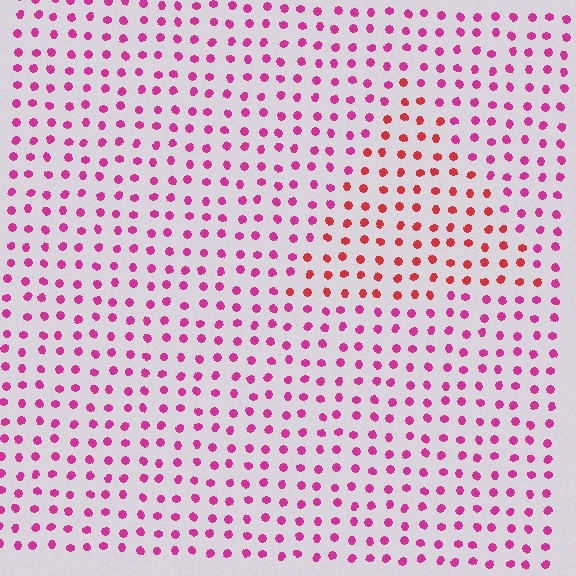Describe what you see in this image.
The image is filled with small magenta elements in a uniform arrangement. A triangle-shaped region is visible where the elements are tinted to a slightly different hue, forming a subtle color boundary.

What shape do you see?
I see a triangle.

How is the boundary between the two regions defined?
The boundary is defined purely by a slight shift in hue (about 35 degrees). Spacing, size, and orientation are identical on both sides.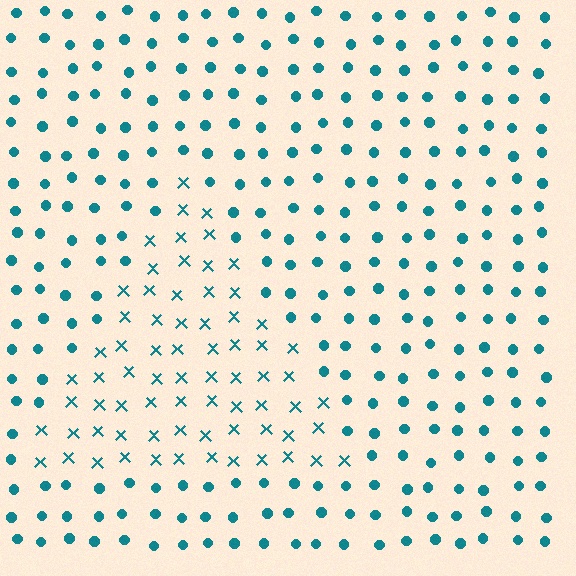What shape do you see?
I see a triangle.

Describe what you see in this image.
The image is filled with small teal elements arranged in a uniform grid. A triangle-shaped region contains X marks, while the surrounding area contains circles. The boundary is defined purely by the change in element shape.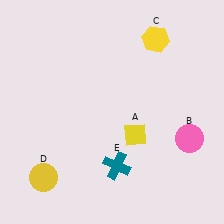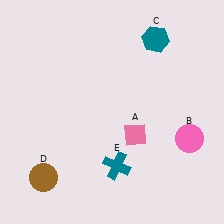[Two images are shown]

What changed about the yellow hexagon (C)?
In Image 1, C is yellow. In Image 2, it changed to teal.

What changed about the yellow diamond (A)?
In Image 1, A is yellow. In Image 2, it changed to pink.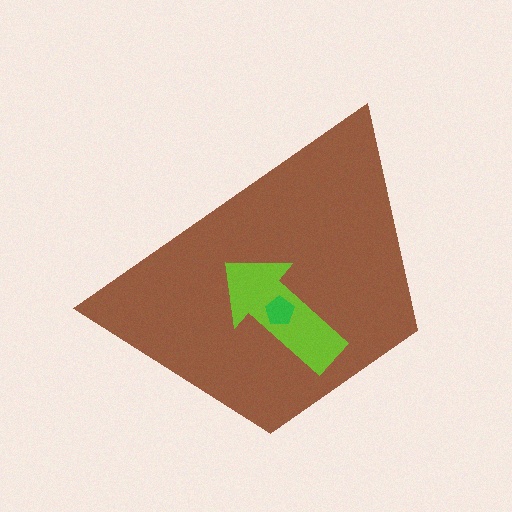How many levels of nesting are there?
3.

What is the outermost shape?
The brown trapezoid.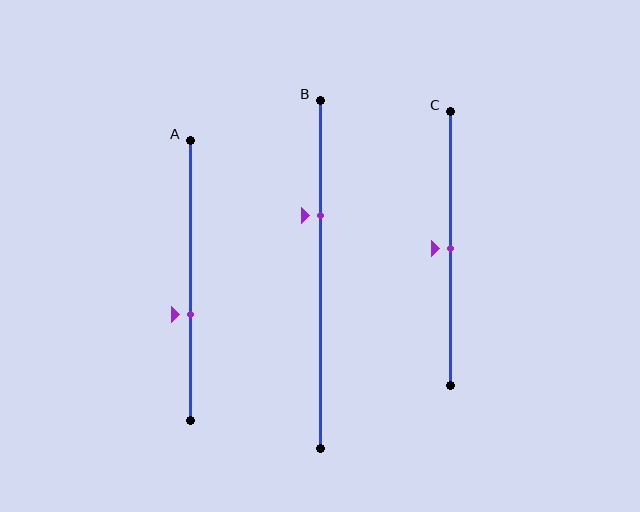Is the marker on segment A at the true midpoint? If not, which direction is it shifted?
No, the marker on segment A is shifted downward by about 12% of the segment length.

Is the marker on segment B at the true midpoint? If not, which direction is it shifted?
No, the marker on segment B is shifted upward by about 17% of the segment length.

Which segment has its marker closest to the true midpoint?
Segment C has its marker closest to the true midpoint.